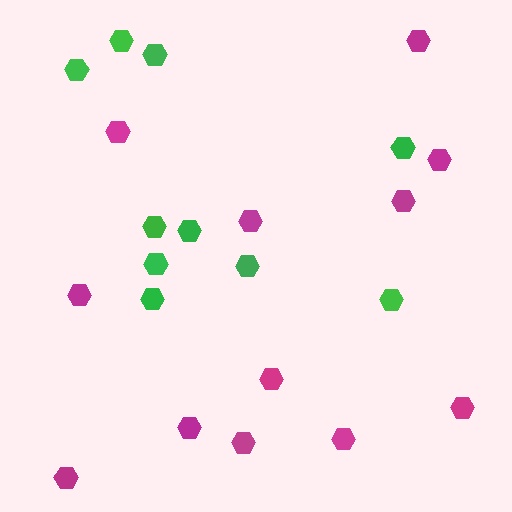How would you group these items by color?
There are 2 groups: one group of magenta hexagons (12) and one group of green hexagons (10).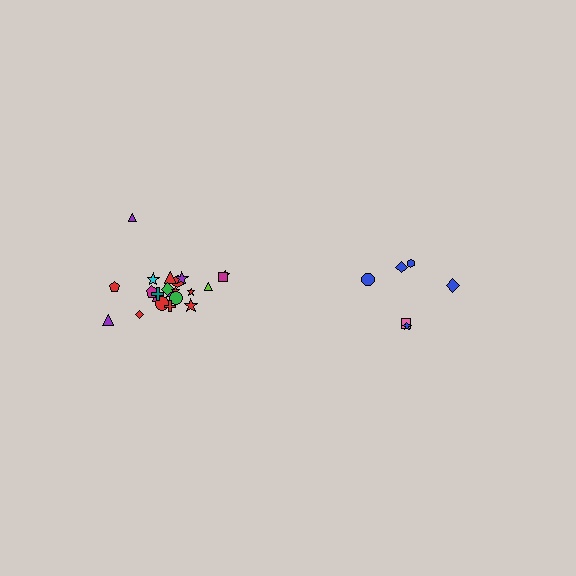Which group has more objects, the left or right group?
The left group.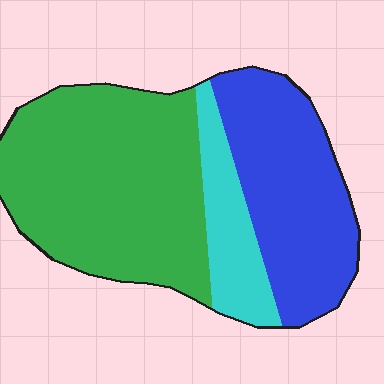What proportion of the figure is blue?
Blue takes up about one third (1/3) of the figure.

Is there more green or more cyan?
Green.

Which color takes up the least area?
Cyan, at roughly 15%.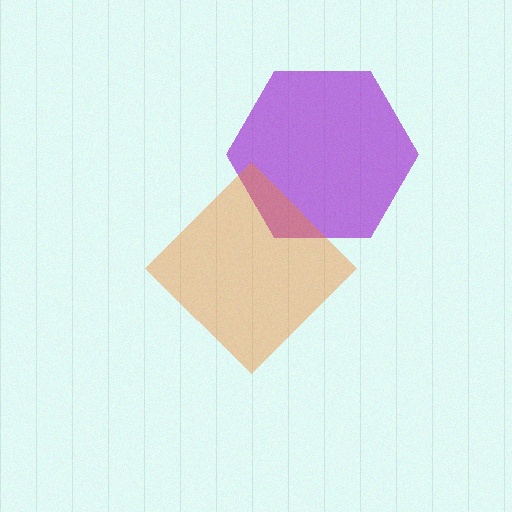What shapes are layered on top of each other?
The layered shapes are: a purple hexagon, an orange diamond.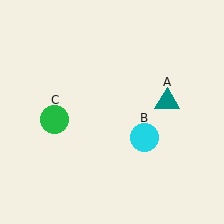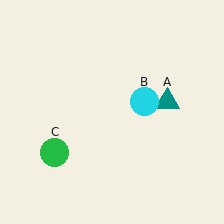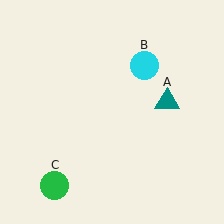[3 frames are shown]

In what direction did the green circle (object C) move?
The green circle (object C) moved down.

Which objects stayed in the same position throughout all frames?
Teal triangle (object A) remained stationary.